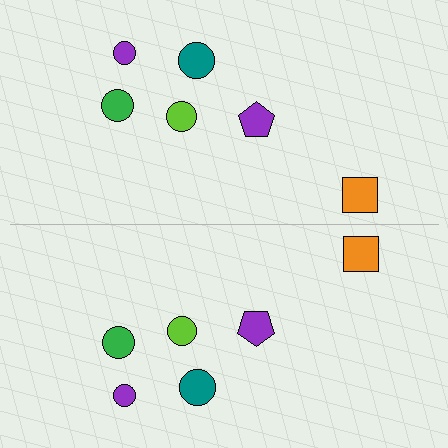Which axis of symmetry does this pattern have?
The pattern has a horizontal axis of symmetry running through the center of the image.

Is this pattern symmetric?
Yes, this pattern has bilateral (reflection) symmetry.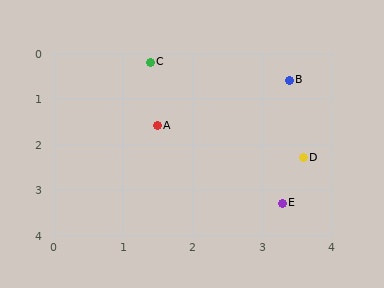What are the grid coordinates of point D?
Point D is at approximately (3.6, 2.3).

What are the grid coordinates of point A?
Point A is at approximately (1.5, 1.6).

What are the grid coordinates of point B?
Point B is at approximately (3.4, 0.6).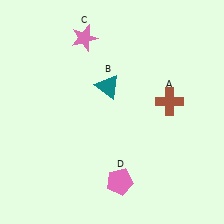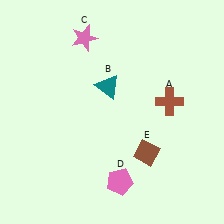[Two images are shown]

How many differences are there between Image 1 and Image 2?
There is 1 difference between the two images.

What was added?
A brown diamond (E) was added in Image 2.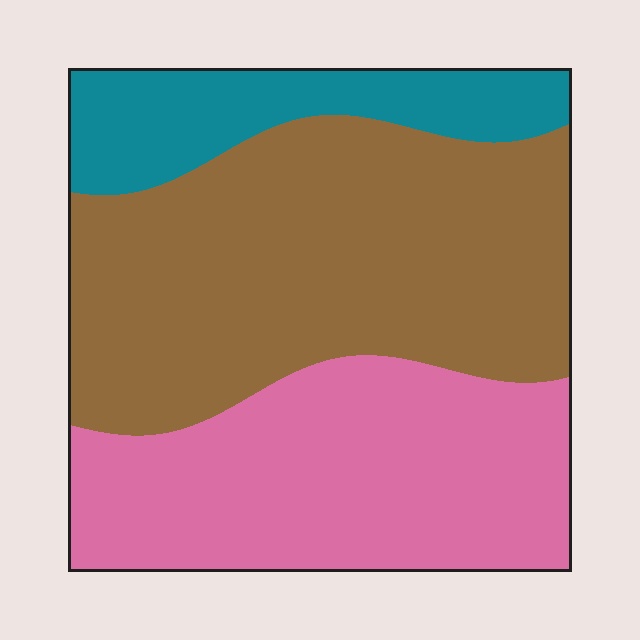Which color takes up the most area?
Brown, at roughly 50%.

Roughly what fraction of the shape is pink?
Pink covers about 35% of the shape.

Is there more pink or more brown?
Brown.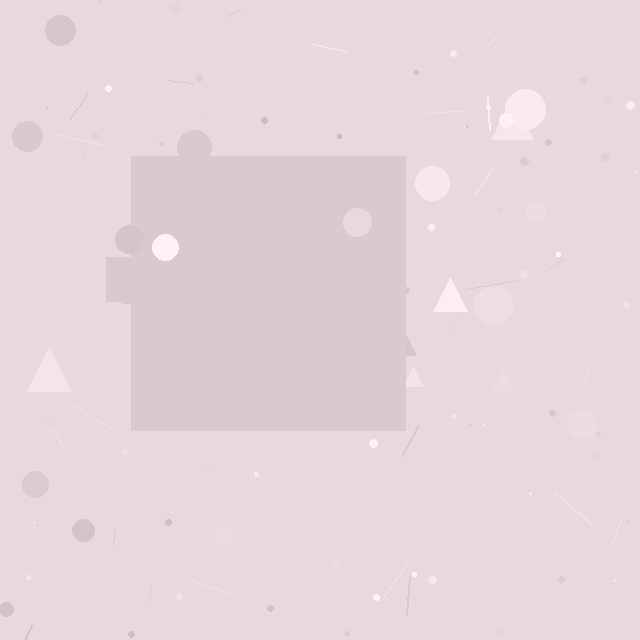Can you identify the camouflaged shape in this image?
The camouflaged shape is a square.